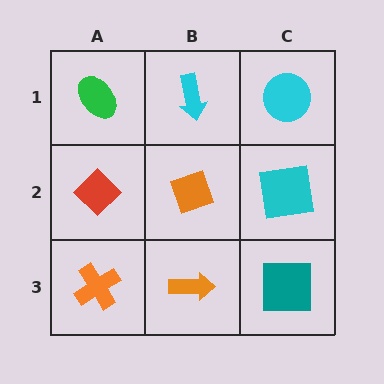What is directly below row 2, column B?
An orange arrow.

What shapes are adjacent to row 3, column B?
An orange diamond (row 2, column B), an orange cross (row 3, column A), a teal square (row 3, column C).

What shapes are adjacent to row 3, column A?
A red diamond (row 2, column A), an orange arrow (row 3, column B).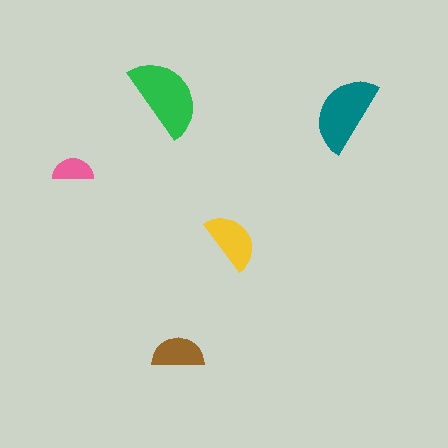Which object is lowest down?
The brown semicircle is bottommost.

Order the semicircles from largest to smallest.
the green one, the teal one, the yellow one, the brown one, the pink one.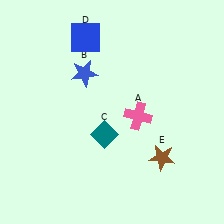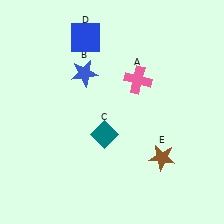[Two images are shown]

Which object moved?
The pink cross (A) moved up.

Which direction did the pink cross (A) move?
The pink cross (A) moved up.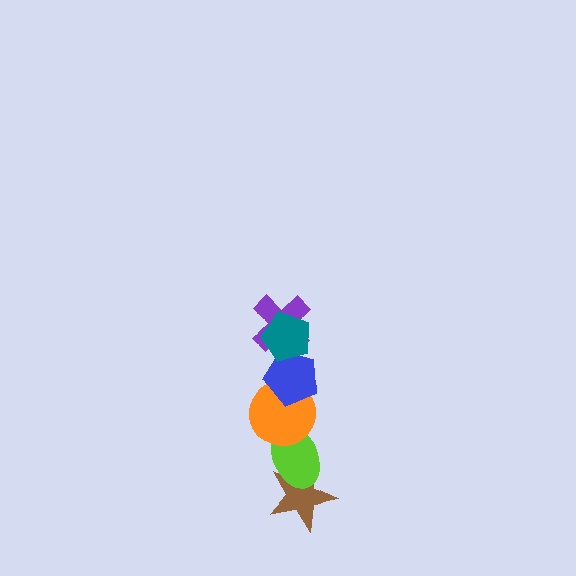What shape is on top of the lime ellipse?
The orange circle is on top of the lime ellipse.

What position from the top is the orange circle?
The orange circle is 4th from the top.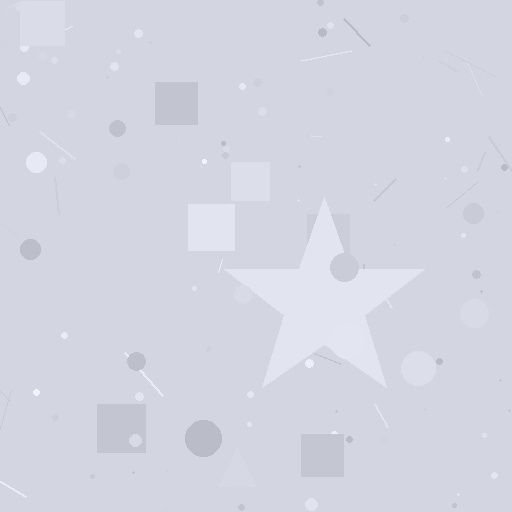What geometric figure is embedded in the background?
A star is embedded in the background.